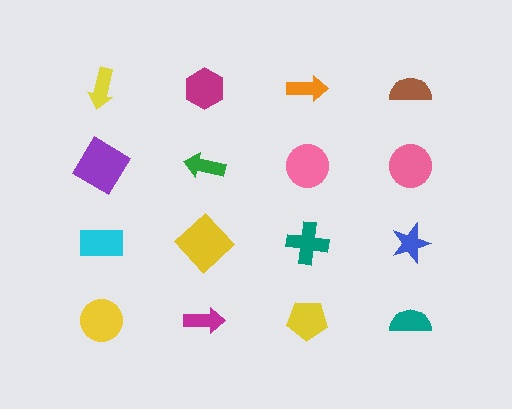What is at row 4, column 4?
A teal semicircle.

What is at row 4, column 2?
A magenta arrow.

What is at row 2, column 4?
A pink circle.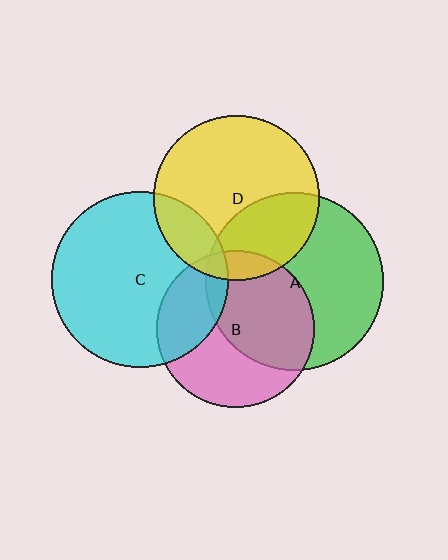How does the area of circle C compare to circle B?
Approximately 1.3 times.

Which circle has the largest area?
Circle A (green).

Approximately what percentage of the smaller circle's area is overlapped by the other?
Approximately 50%.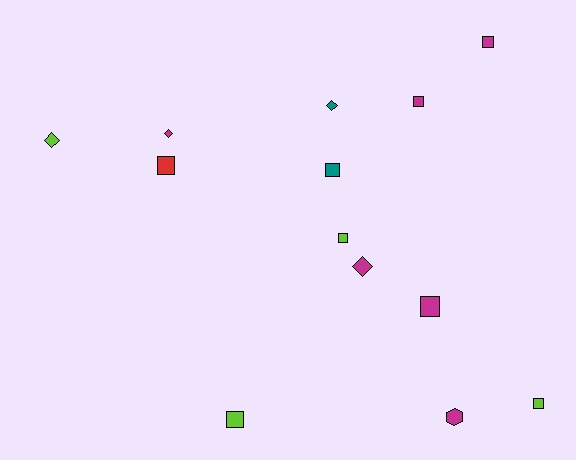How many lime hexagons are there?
There are no lime hexagons.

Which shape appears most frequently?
Square, with 8 objects.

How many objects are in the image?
There are 13 objects.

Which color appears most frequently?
Magenta, with 6 objects.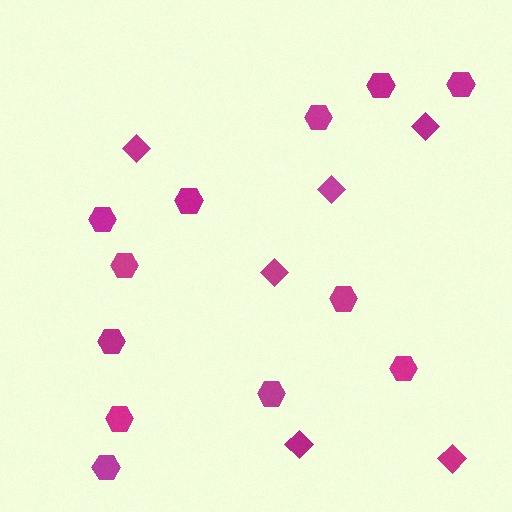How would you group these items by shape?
There are 2 groups: one group of diamonds (6) and one group of hexagons (12).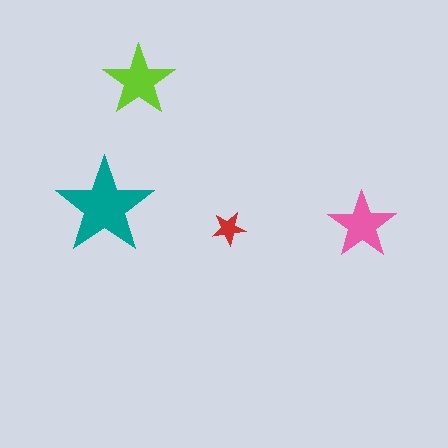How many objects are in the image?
There are 4 objects in the image.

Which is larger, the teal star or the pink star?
The teal one.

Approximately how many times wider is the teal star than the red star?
About 3 times wider.